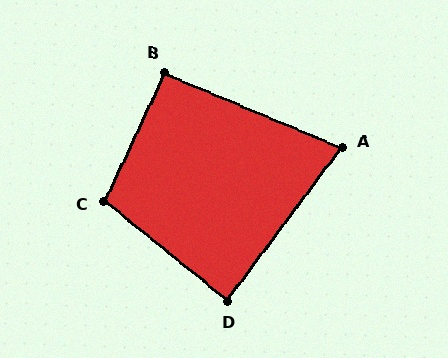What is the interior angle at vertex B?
Approximately 92 degrees (approximately right).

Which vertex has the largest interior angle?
C, at approximately 104 degrees.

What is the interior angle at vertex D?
Approximately 88 degrees (approximately right).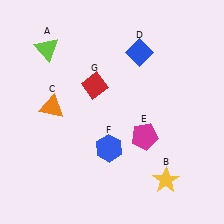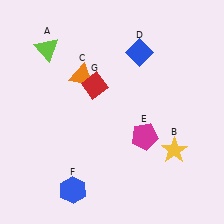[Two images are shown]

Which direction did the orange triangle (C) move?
The orange triangle (C) moved up.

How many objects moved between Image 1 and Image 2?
3 objects moved between the two images.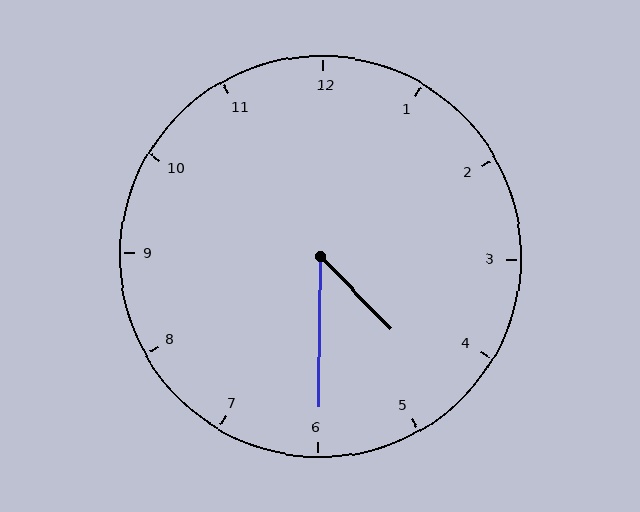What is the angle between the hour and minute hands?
Approximately 45 degrees.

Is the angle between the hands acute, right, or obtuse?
It is acute.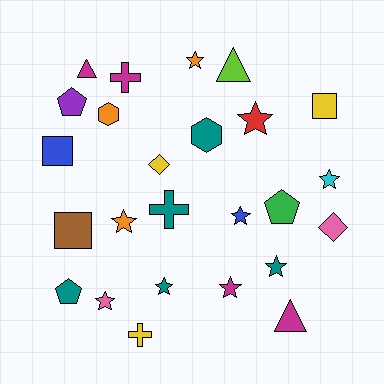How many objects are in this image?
There are 25 objects.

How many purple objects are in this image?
There is 1 purple object.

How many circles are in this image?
There are no circles.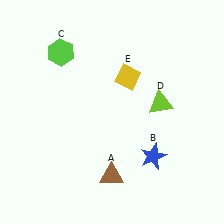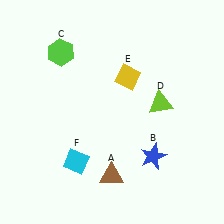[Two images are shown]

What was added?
A cyan diamond (F) was added in Image 2.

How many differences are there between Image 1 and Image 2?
There is 1 difference between the two images.